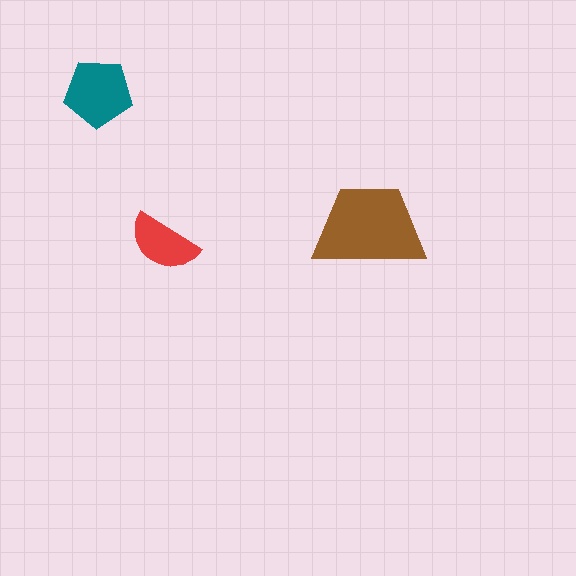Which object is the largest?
The brown trapezoid.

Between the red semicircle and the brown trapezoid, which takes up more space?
The brown trapezoid.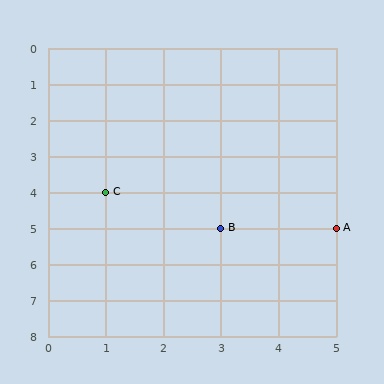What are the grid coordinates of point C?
Point C is at grid coordinates (1, 4).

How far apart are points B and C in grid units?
Points B and C are 2 columns and 1 row apart (about 2.2 grid units diagonally).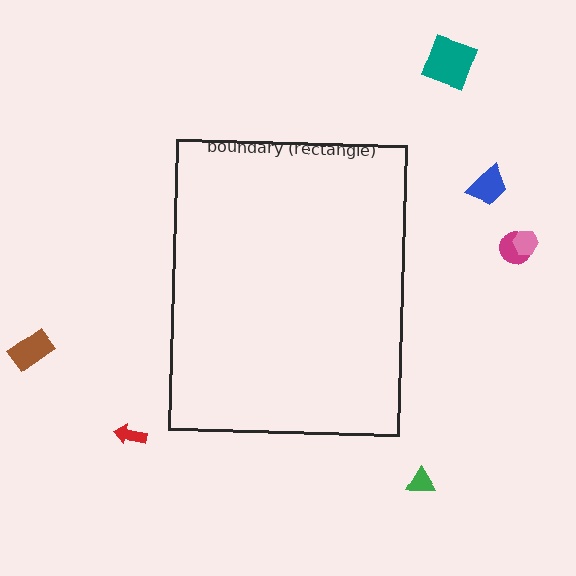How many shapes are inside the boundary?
0 inside, 7 outside.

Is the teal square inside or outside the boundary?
Outside.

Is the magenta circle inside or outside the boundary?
Outside.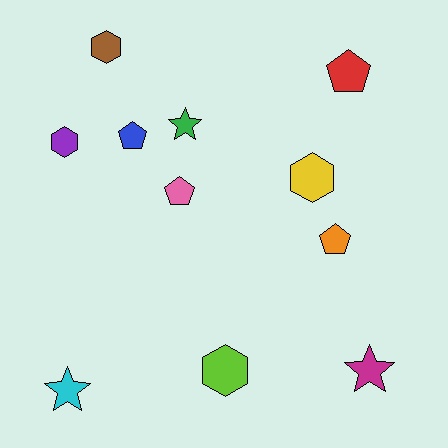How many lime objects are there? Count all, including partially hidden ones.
There is 1 lime object.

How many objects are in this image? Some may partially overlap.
There are 11 objects.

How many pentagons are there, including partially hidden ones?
There are 4 pentagons.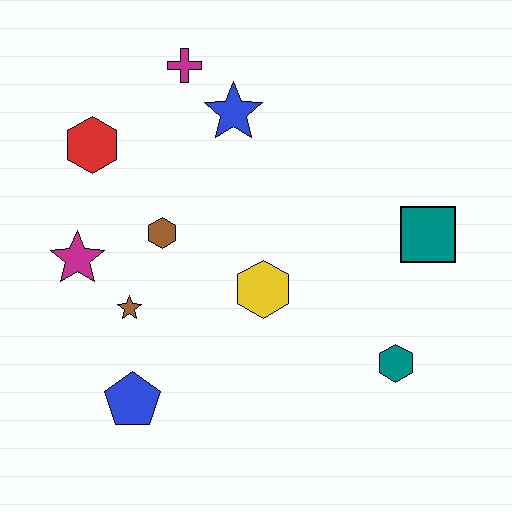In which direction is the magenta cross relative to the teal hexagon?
The magenta cross is above the teal hexagon.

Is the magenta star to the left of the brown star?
Yes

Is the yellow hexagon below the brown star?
No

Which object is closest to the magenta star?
The brown star is closest to the magenta star.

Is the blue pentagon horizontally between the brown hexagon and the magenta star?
Yes